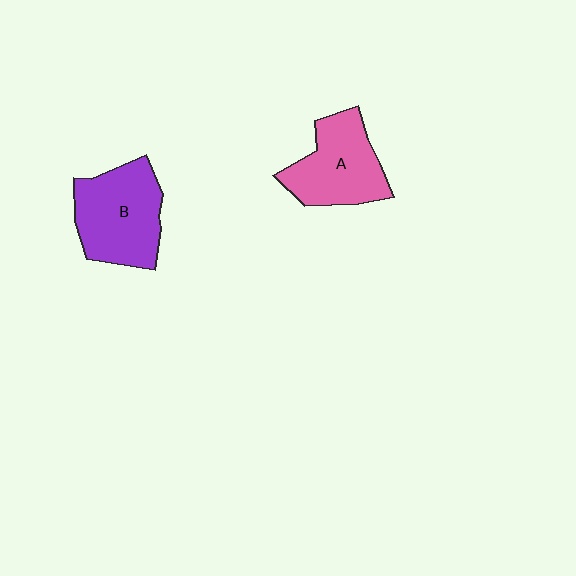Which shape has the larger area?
Shape B (purple).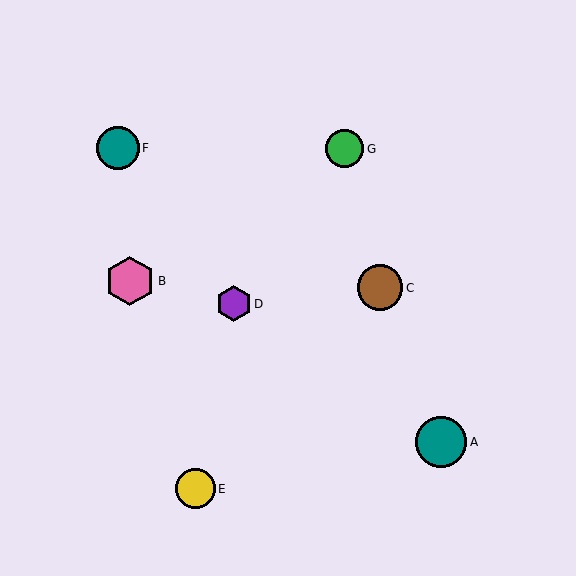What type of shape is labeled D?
Shape D is a purple hexagon.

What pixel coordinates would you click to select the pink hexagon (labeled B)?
Click at (130, 281) to select the pink hexagon B.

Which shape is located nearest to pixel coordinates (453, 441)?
The teal circle (labeled A) at (441, 442) is nearest to that location.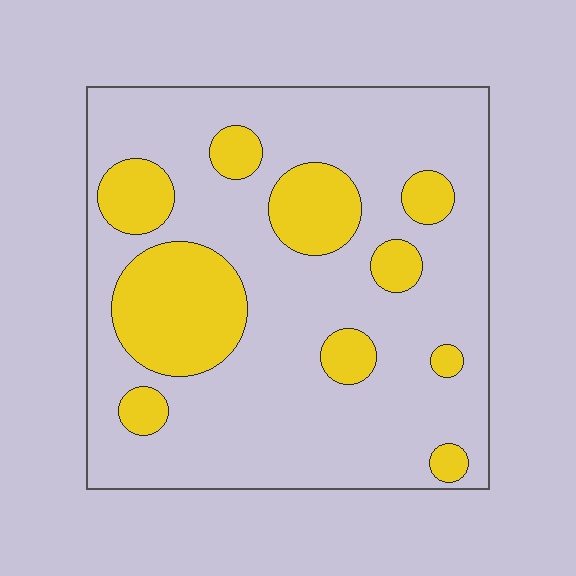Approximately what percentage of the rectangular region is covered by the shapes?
Approximately 25%.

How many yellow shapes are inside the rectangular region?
10.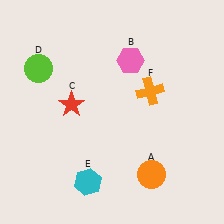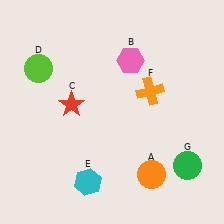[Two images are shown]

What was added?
A green circle (G) was added in Image 2.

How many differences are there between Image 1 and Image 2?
There is 1 difference between the two images.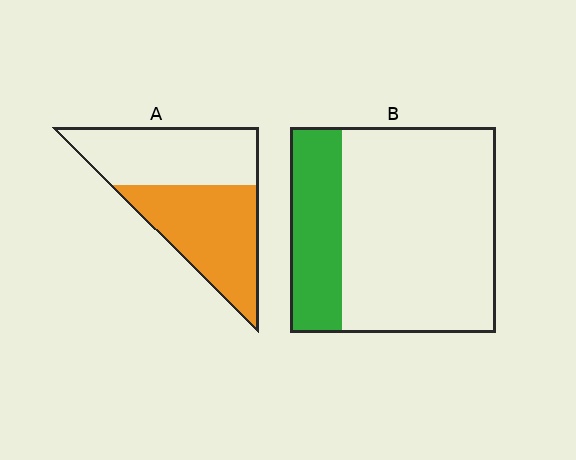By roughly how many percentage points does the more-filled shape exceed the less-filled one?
By roughly 25 percentage points (A over B).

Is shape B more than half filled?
No.